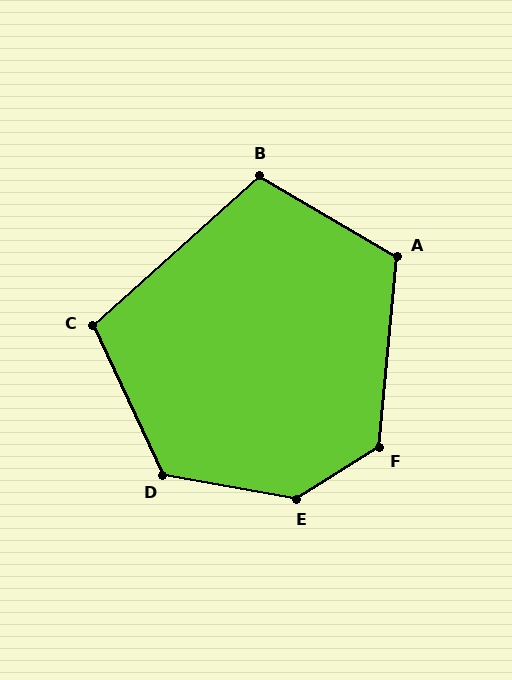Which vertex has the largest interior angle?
E, at approximately 138 degrees.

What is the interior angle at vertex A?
Approximately 115 degrees (obtuse).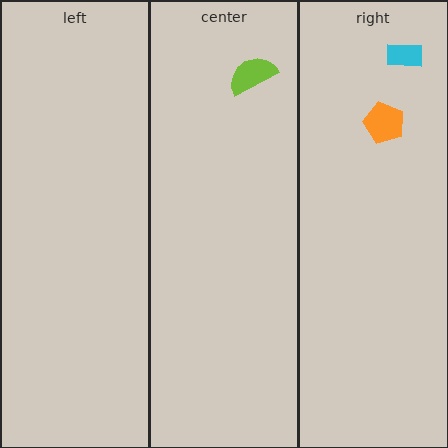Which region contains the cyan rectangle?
The right region.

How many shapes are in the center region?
1.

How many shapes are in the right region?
2.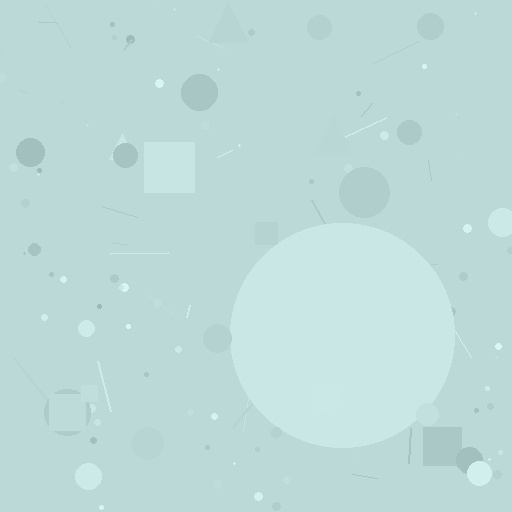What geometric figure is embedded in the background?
A circle is embedded in the background.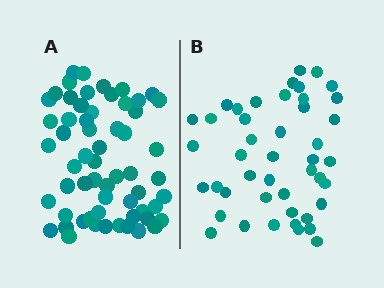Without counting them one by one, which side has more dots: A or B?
Region A (the left region) has more dots.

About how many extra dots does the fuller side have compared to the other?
Region A has approximately 15 more dots than region B.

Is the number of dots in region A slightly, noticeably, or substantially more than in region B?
Region A has noticeably more, but not dramatically so. The ratio is roughly 1.3 to 1.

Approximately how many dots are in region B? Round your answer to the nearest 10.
About 40 dots. (The exact count is 45, which rounds to 40.)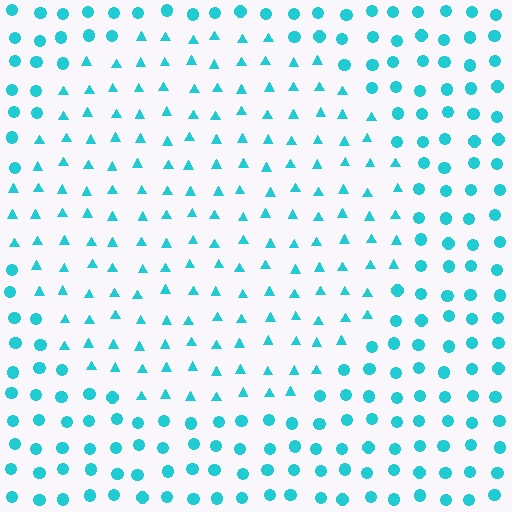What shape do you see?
I see a circle.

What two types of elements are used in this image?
The image uses triangles inside the circle region and circles outside it.